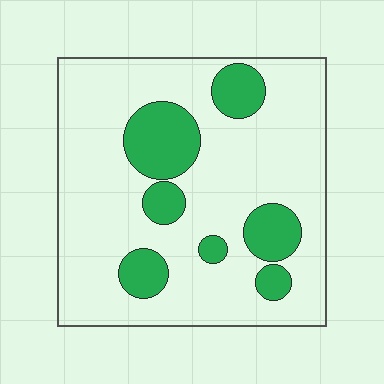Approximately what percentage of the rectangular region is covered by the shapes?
Approximately 20%.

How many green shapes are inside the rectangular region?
7.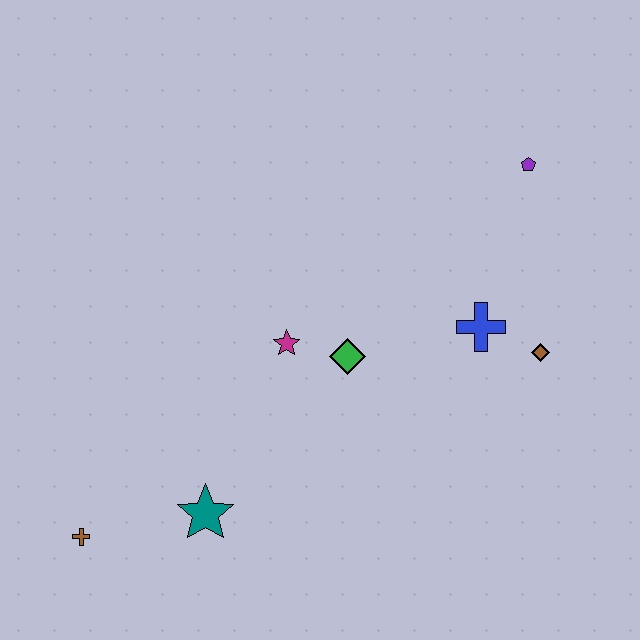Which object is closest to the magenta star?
The green diamond is closest to the magenta star.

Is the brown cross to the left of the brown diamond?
Yes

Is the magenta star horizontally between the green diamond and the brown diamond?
No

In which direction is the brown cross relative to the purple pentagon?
The brown cross is to the left of the purple pentagon.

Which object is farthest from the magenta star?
The purple pentagon is farthest from the magenta star.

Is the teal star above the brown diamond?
No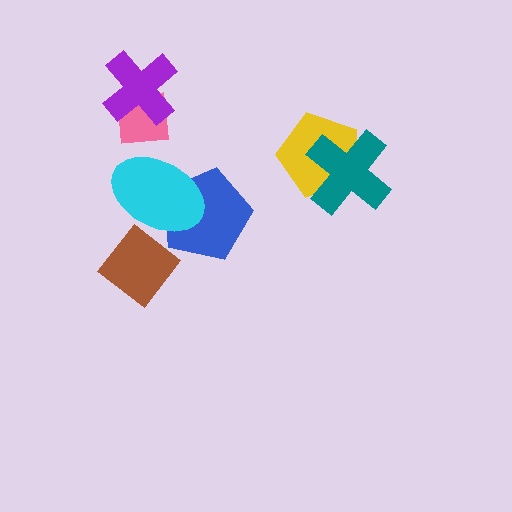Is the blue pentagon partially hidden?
Yes, it is partially covered by another shape.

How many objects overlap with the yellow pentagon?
1 object overlaps with the yellow pentagon.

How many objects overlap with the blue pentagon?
1 object overlaps with the blue pentagon.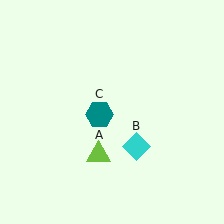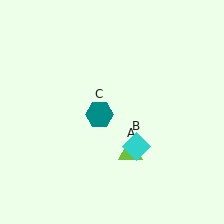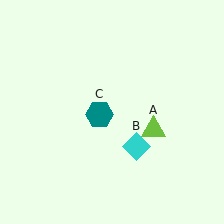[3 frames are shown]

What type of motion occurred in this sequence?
The lime triangle (object A) rotated counterclockwise around the center of the scene.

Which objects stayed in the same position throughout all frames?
Cyan diamond (object B) and teal hexagon (object C) remained stationary.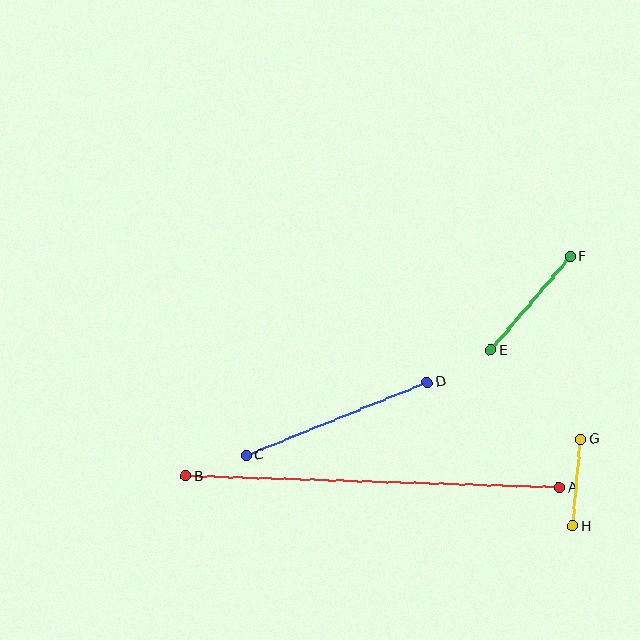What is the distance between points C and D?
The distance is approximately 195 pixels.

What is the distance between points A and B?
The distance is approximately 374 pixels.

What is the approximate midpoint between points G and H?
The midpoint is at approximately (577, 483) pixels.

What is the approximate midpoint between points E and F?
The midpoint is at approximately (531, 303) pixels.